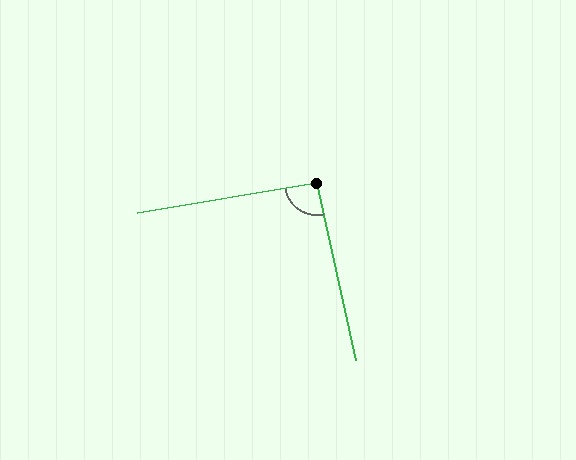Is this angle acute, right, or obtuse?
It is approximately a right angle.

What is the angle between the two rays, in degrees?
Approximately 93 degrees.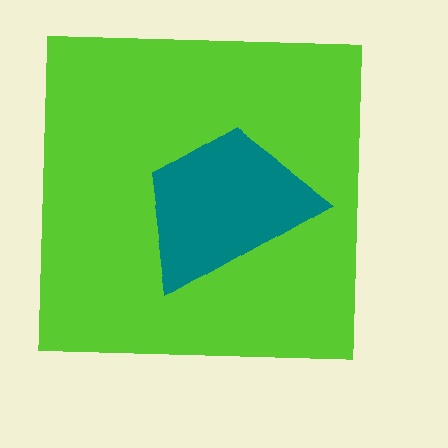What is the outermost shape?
The lime square.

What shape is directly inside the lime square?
The teal trapezoid.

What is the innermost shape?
The teal trapezoid.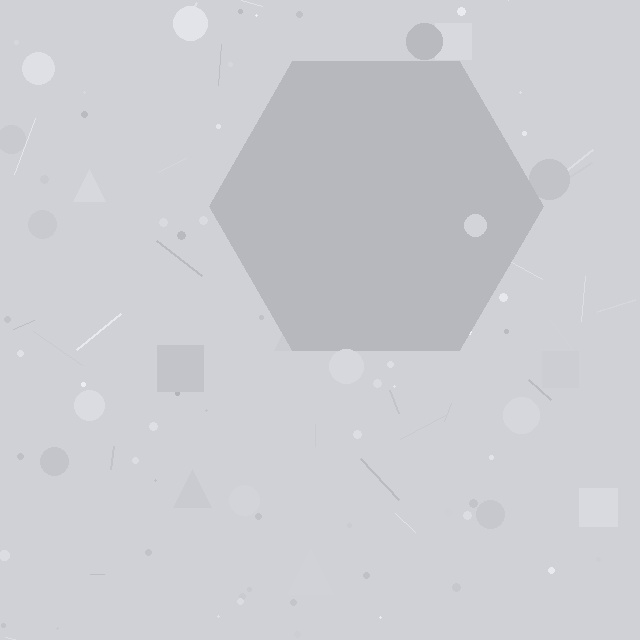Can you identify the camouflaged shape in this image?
The camouflaged shape is a hexagon.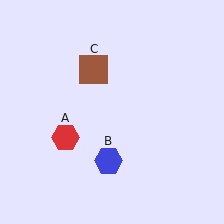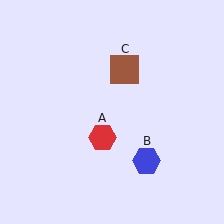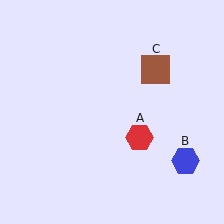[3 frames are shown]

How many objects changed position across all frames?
3 objects changed position: red hexagon (object A), blue hexagon (object B), brown square (object C).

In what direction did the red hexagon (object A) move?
The red hexagon (object A) moved right.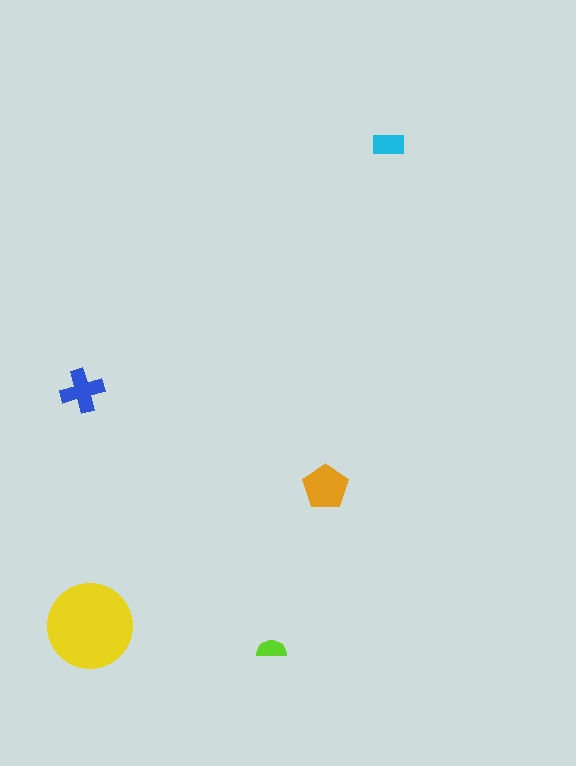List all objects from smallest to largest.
The lime semicircle, the cyan rectangle, the blue cross, the orange pentagon, the yellow circle.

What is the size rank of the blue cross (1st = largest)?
3rd.